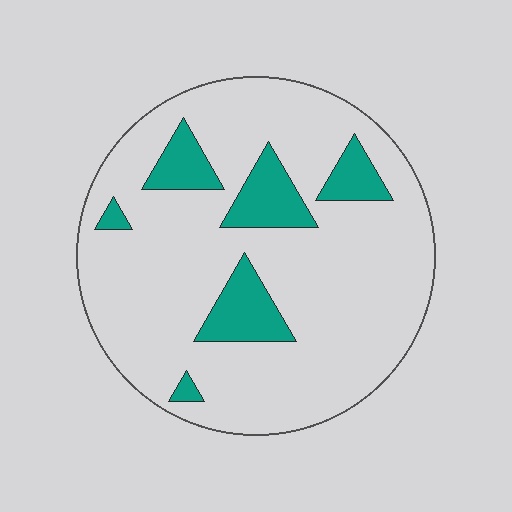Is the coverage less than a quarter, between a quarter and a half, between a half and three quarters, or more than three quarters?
Less than a quarter.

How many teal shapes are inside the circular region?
6.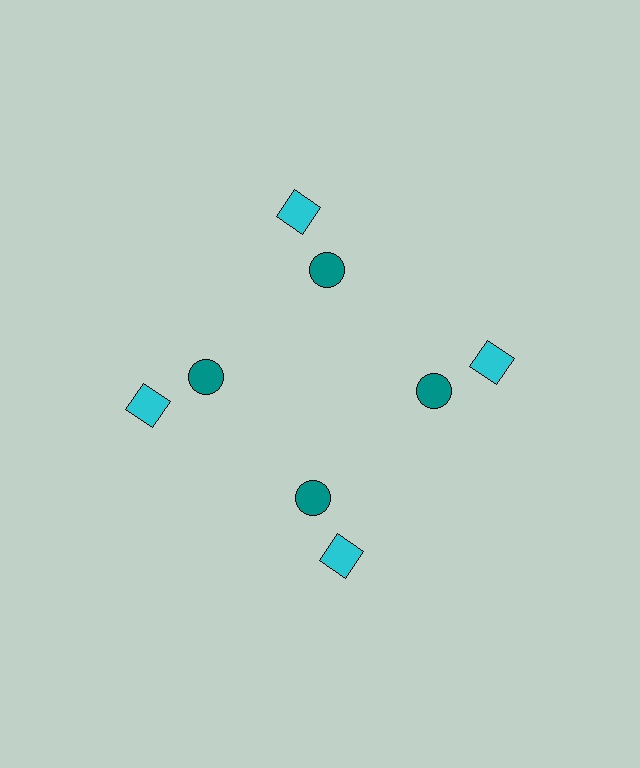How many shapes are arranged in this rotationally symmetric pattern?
There are 8 shapes, arranged in 4 groups of 2.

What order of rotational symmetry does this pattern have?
This pattern has 4-fold rotational symmetry.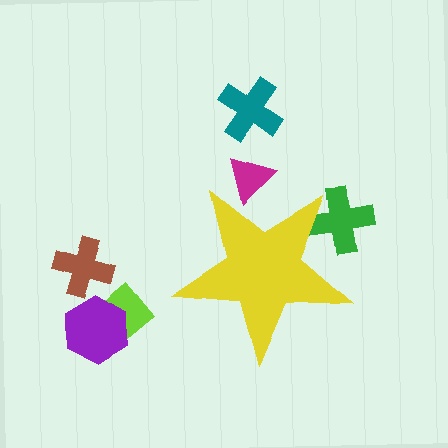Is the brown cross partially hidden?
No, the brown cross is fully visible.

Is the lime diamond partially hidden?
No, the lime diamond is fully visible.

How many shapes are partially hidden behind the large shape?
2 shapes are partially hidden.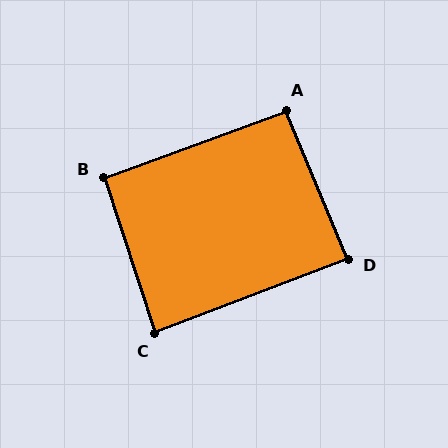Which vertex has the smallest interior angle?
C, at approximately 88 degrees.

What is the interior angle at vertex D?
Approximately 88 degrees (approximately right).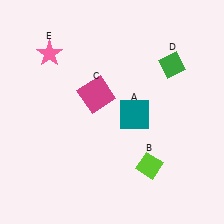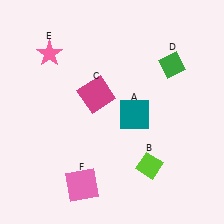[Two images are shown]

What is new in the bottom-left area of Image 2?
A pink square (F) was added in the bottom-left area of Image 2.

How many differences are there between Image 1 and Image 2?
There is 1 difference between the two images.